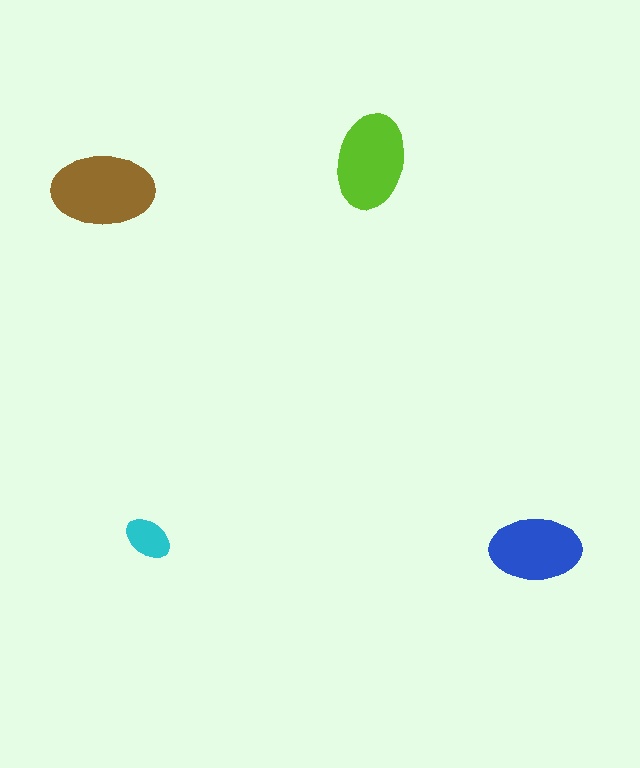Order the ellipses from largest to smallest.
the brown one, the lime one, the blue one, the cyan one.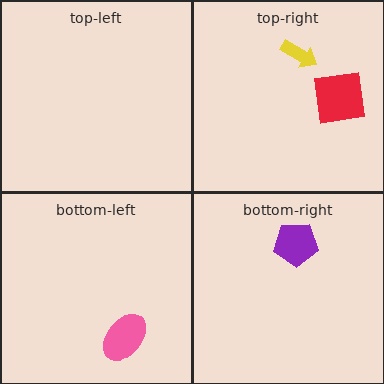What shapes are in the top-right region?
The red square, the yellow arrow.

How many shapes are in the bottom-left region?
1.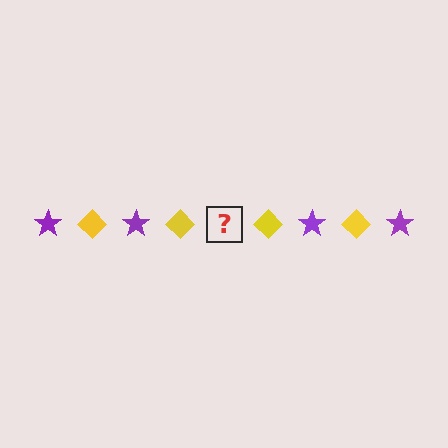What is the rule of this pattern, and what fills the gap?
The rule is that the pattern alternates between purple star and yellow diamond. The gap should be filled with a purple star.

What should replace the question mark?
The question mark should be replaced with a purple star.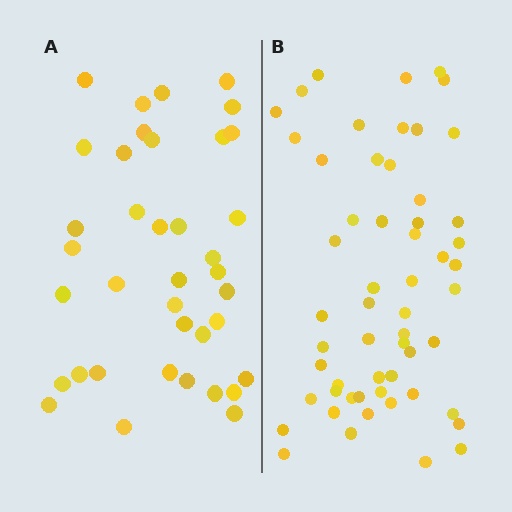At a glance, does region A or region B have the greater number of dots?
Region B (the right region) has more dots.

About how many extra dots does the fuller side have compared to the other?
Region B has approximately 20 more dots than region A.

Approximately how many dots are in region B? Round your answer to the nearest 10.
About 60 dots. (The exact count is 56, which rounds to 60.)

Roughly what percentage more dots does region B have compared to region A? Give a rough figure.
About 45% more.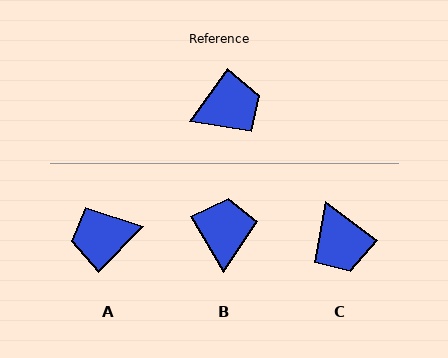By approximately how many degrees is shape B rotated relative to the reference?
Approximately 65 degrees counter-clockwise.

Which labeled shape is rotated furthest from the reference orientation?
A, about 171 degrees away.